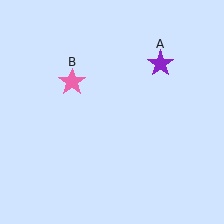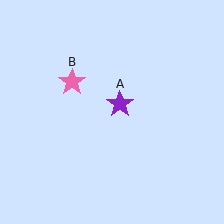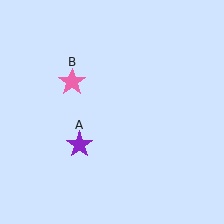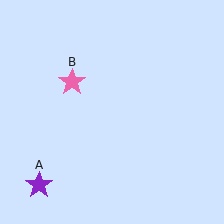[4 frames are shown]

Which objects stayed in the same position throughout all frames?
Pink star (object B) remained stationary.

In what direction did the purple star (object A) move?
The purple star (object A) moved down and to the left.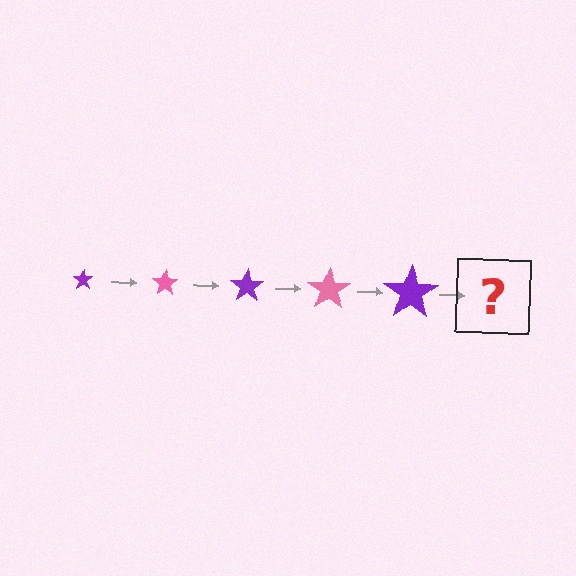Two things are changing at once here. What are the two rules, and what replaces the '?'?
The two rules are that the star grows larger each step and the color cycles through purple and pink. The '?' should be a pink star, larger than the previous one.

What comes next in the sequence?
The next element should be a pink star, larger than the previous one.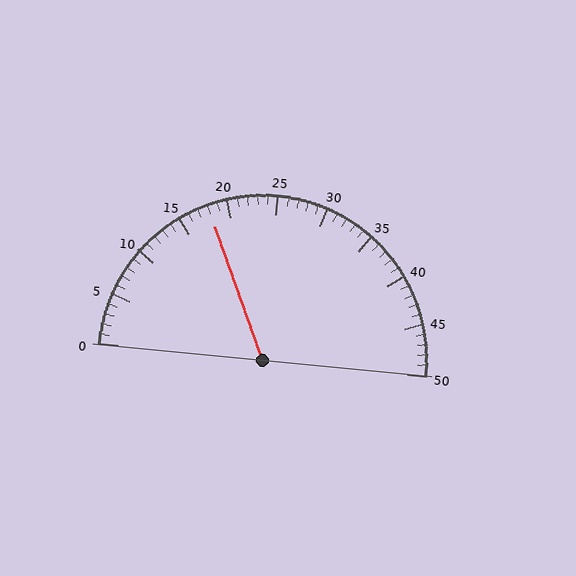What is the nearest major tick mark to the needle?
The nearest major tick mark is 20.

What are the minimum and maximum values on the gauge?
The gauge ranges from 0 to 50.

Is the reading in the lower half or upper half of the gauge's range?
The reading is in the lower half of the range (0 to 50).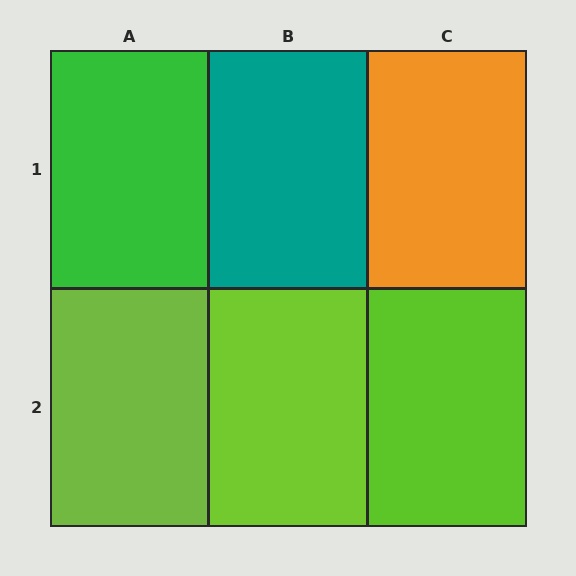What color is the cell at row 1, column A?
Green.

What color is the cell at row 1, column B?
Teal.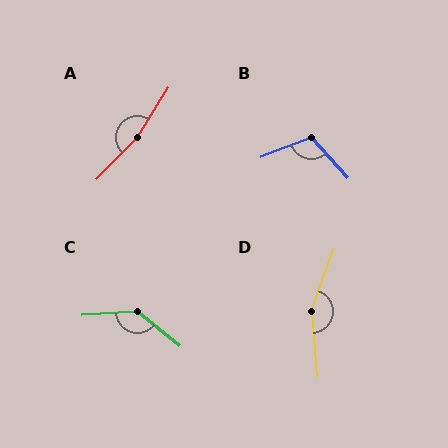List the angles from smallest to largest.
B (111°), C (137°), D (155°), A (167°).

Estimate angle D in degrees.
Approximately 155 degrees.